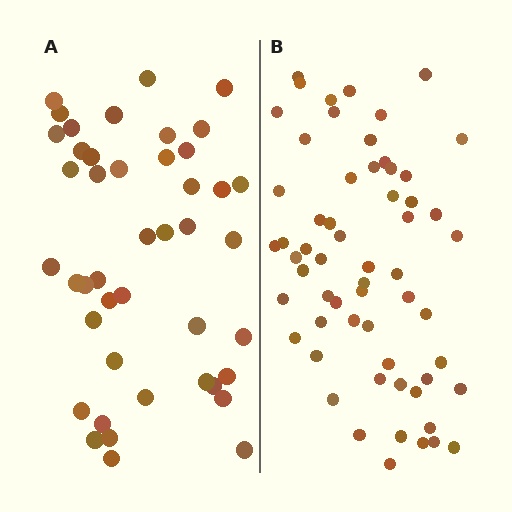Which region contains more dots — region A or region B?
Region B (the right region) has more dots.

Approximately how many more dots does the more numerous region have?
Region B has approximately 15 more dots than region A.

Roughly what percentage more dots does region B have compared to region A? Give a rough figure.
About 35% more.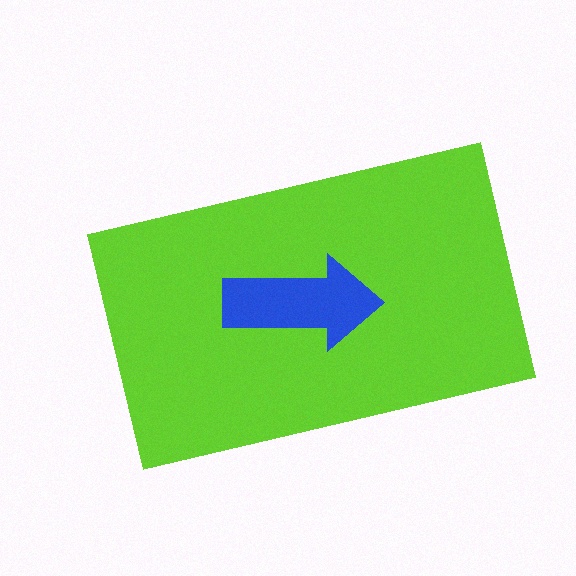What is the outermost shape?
The lime rectangle.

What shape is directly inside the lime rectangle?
The blue arrow.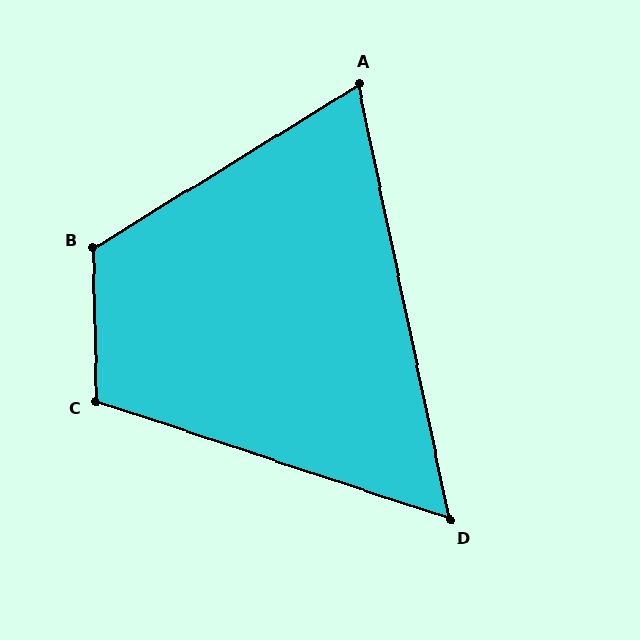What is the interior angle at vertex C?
Approximately 110 degrees (obtuse).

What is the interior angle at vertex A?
Approximately 70 degrees (acute).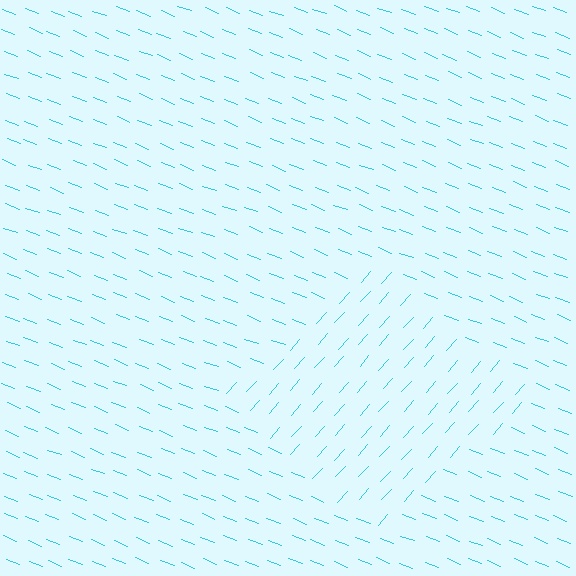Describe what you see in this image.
The image is filled with small cyan line segments. A diamond region in the image has lines oriented differently from the surrounding lines, creating a visible texture boundary.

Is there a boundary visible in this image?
Yes, there is a texture boundary formed by a change in line orientation.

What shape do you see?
I see a diamond.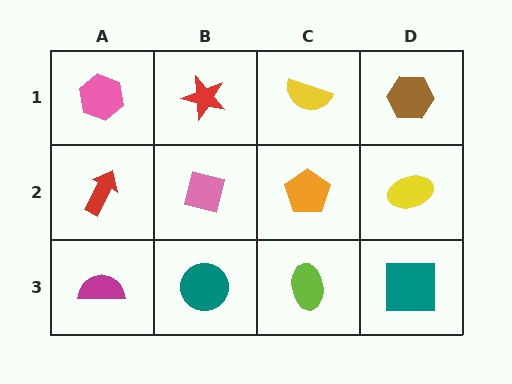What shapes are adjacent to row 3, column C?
An orange pentagon (row 2, column C), a teal circle (row 3, column B), a teal square (row 3, column D).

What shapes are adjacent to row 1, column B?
A pink square (row 2, column B), a pink hexagon (row 1, column A), a yellow semicircle (row 1, column C).